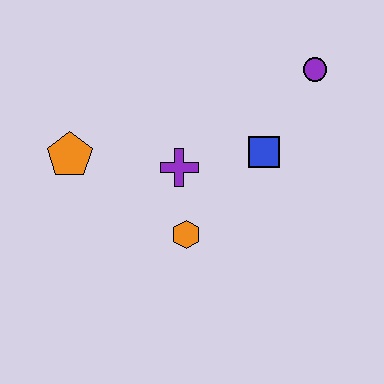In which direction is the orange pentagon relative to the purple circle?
The orange pentagon is to the left of the purple circle.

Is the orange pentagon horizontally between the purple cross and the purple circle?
No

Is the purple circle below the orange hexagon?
No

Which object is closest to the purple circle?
The blue square is closest to the purple circle.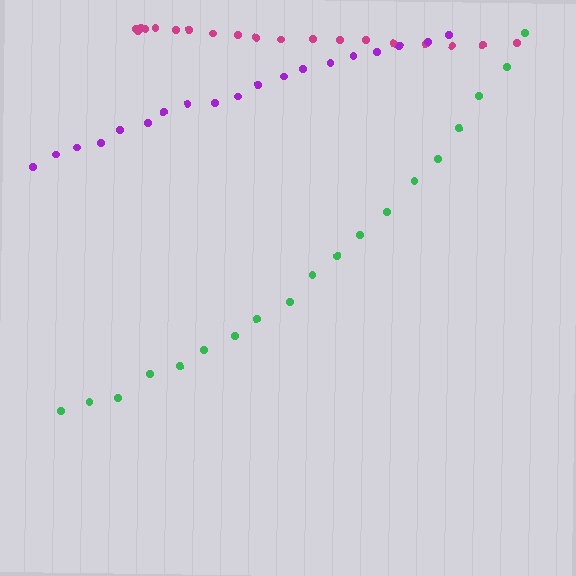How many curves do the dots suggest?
There are 3 distinct paths.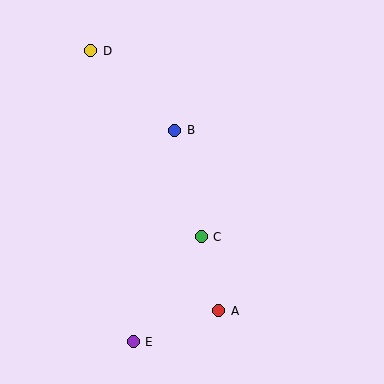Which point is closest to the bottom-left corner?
Point E is closest to the bottom-left corner.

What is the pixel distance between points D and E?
The distance between D and E is 294 pixels.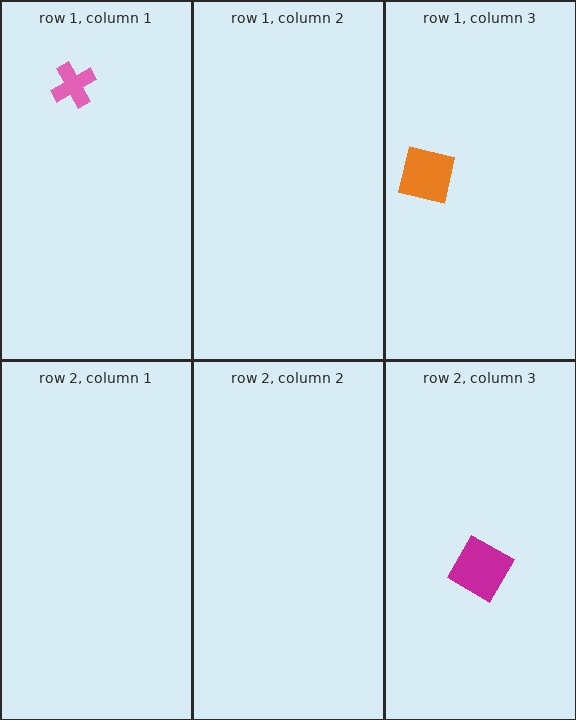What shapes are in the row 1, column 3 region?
The orange square.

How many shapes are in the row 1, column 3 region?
1.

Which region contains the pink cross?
The row 1, column 1 region.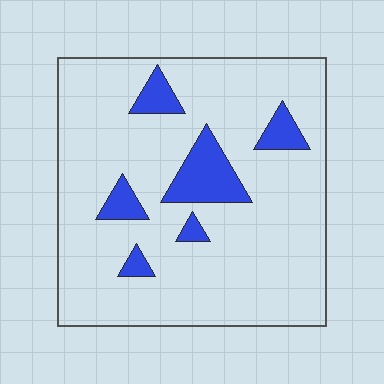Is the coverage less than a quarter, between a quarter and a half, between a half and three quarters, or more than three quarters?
Less than a quarter.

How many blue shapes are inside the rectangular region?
6.